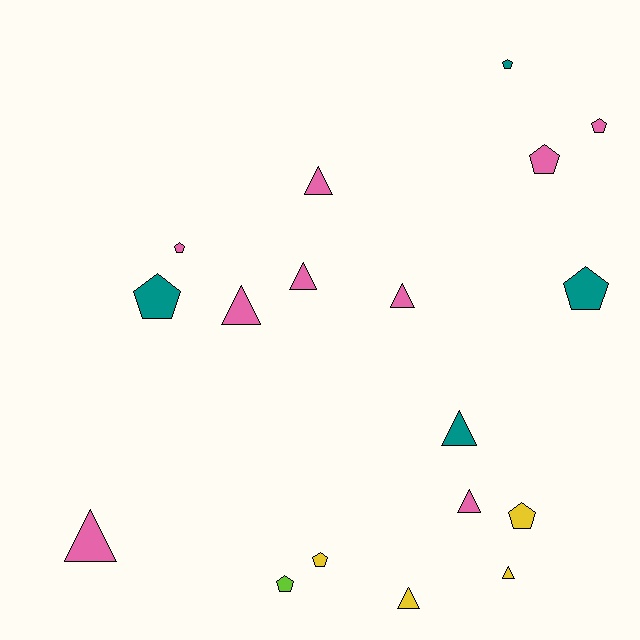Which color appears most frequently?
Pink, with 9 objects.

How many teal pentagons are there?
There are 3 teal pentagons.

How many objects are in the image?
There are 18 objects.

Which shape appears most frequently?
Pentagon, with 9 objects.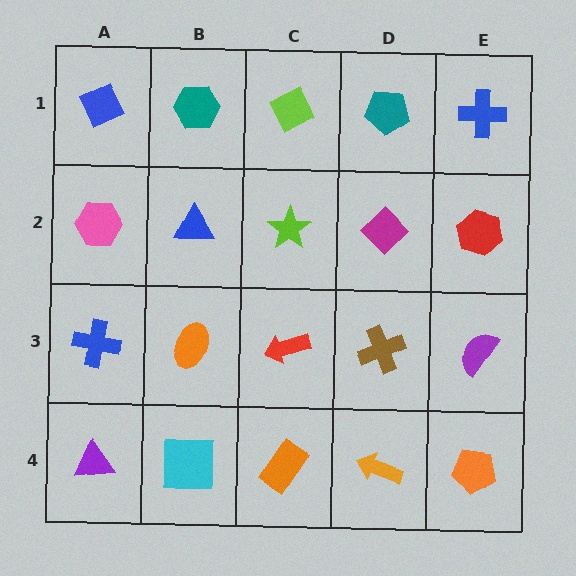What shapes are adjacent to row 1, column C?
A lime star (row 2, column C), a teal hexagon (row 1, column B), a teal pentagon (row 1, column D).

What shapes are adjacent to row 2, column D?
A teal pentagon (row 1, column D), a brown cross (row 3, column D), a lime star (row 2, column C), a red hexagon (row 2, column E).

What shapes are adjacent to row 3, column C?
A lime star (row 2, column C), an orange rectangle (row 4, column C), an orange ellipse (row 3, column B), a brown cross (row 3, column D).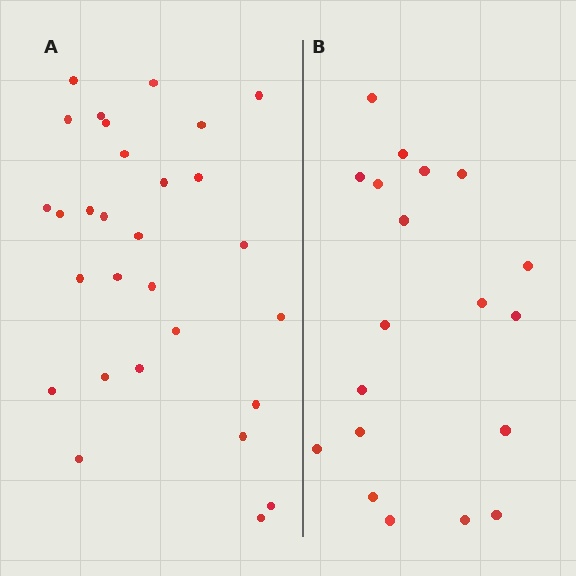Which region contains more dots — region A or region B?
Region A (the left region) has more dots.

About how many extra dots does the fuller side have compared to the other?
Region A has roughly 10 or so more dots than region B.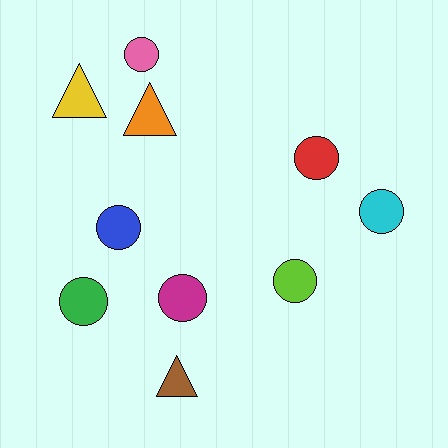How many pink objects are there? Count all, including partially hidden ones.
There is 1 pink object.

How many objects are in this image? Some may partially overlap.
There are 10 objects.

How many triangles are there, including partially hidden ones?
There are 3 triangles.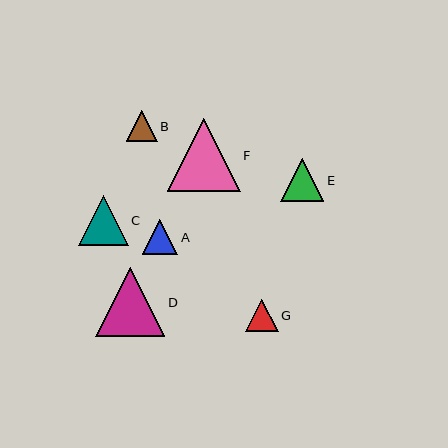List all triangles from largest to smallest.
From largest to smallest: F, D, C, E, A, G, B.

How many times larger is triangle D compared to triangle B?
Triangle D is approximately 2.2 times the size of triangle B.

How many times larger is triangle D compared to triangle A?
Triangle D is approximately 2.0 times the size of triangle A.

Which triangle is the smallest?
Triangle B is the smallest with a size of approximately 31 pixels.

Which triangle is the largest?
Triangle F is the largest with a size of approximately 73 pixels.